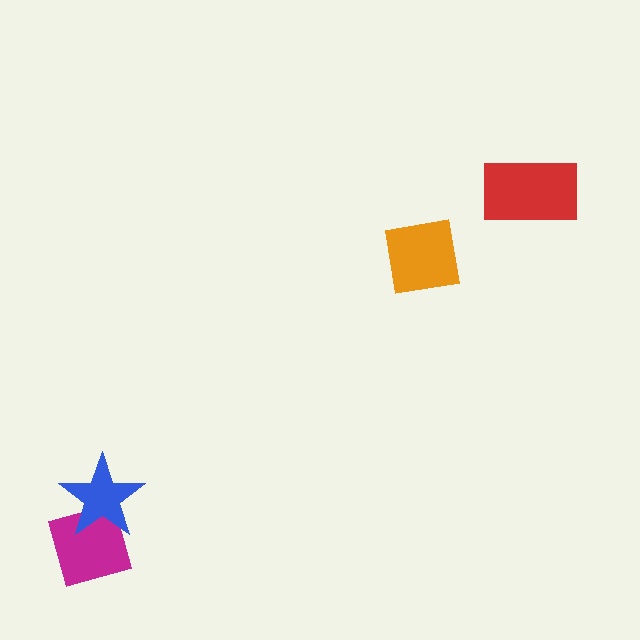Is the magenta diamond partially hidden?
Yes, it is partially covered by another shape.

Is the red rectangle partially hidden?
No, no other shape covers it.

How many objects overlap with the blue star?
1 object overlaps with the blue star.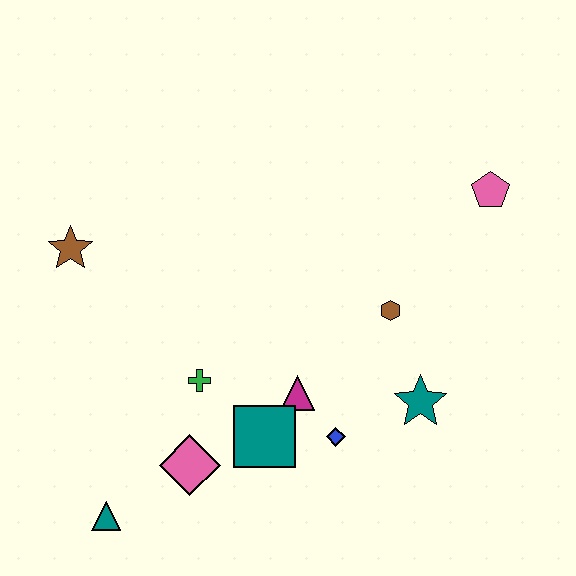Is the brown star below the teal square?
No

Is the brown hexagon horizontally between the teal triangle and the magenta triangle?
No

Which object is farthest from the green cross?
The pink pentagon is farthest from the green cross.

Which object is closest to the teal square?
The magenta triangle is closest to the teal square.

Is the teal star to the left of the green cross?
No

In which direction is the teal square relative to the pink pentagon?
The teal square is below the pink pentagon.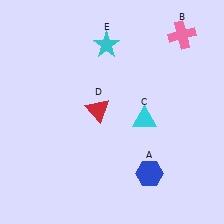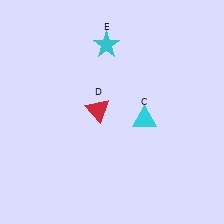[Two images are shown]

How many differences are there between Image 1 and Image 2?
There are 2 differences between the two images.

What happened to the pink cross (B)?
The pink cross (B) was removed in Image 2. It was in the top-right area of Image 1.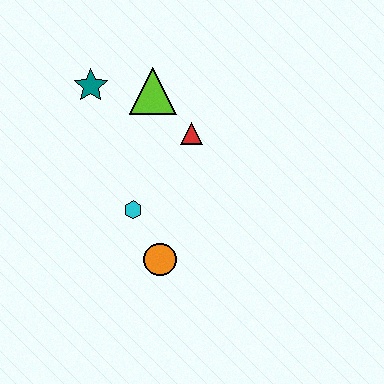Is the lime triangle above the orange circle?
Yes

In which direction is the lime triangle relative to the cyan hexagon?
The lime triangle is above the cyan hexagon.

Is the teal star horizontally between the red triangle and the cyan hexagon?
No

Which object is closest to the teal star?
The lime triangle is closest to the teal star.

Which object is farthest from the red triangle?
The orange circle is farthest from the red triangle.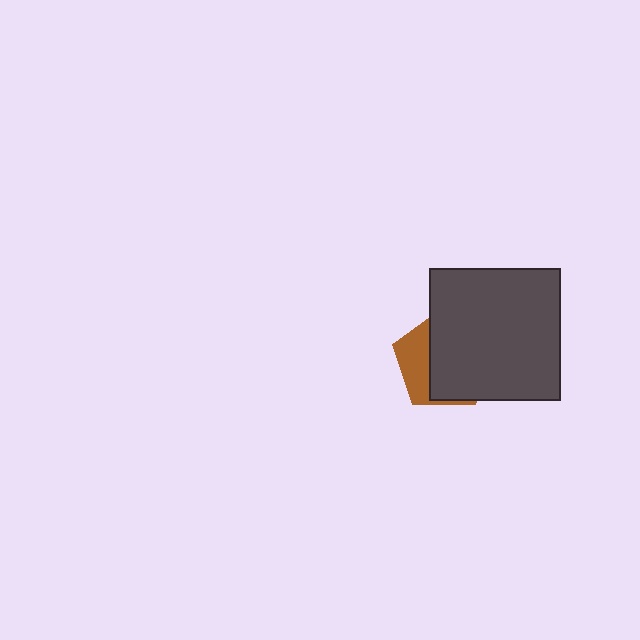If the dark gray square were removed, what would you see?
You would see the complete brown pentagon.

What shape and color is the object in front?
The object in front is a dark gray square.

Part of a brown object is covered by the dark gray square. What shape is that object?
It is a pentagon.